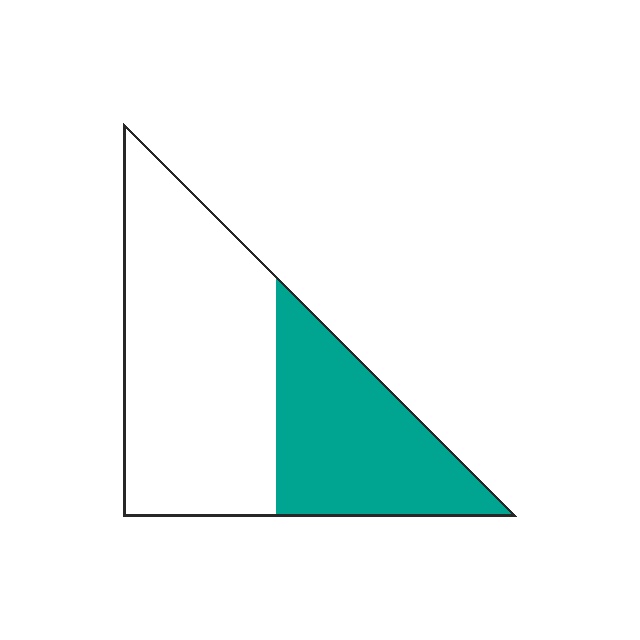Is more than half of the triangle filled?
No.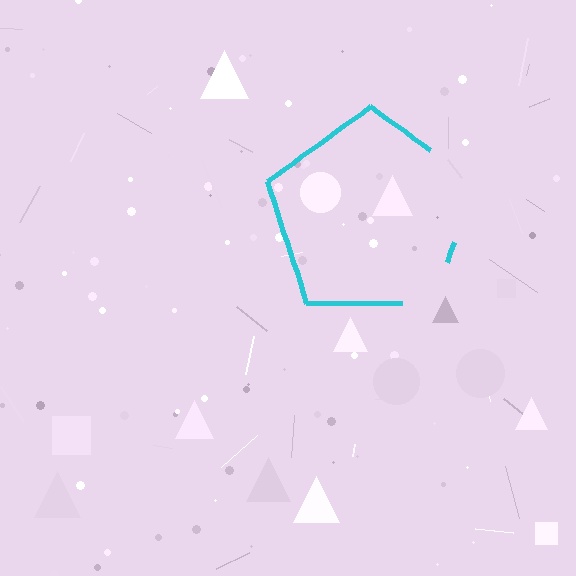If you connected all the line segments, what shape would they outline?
They would outline a pentagon.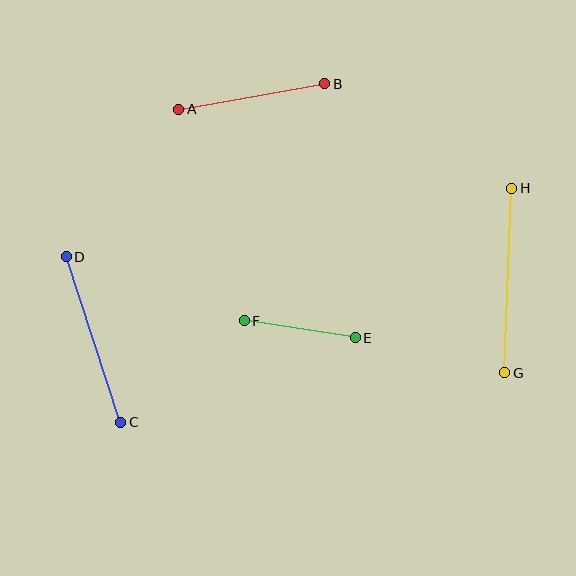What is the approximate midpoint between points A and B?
The midpoint is at approximately (252, 97) pixels.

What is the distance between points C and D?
The distance is approximately 174 pixels.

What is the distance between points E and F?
The distance is approximately 113 pixels.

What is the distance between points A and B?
The distance is approximately 148 pixels.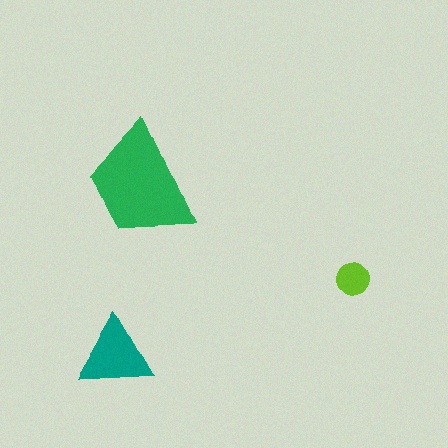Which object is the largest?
The green trapezoid.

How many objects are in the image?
There are 3 objects in the image.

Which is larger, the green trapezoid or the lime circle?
The green trapezoid.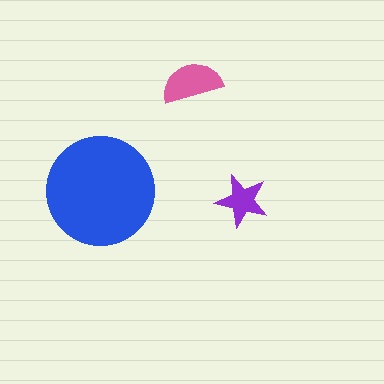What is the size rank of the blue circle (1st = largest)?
1st.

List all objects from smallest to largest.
The purple star, the pink semicircle, the blue circle.